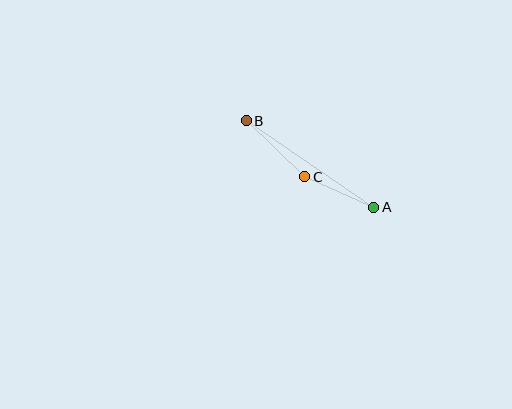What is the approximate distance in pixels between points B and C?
The distance between B and C is approximately 81 pixels.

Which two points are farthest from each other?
Points A and B are farthest from each other.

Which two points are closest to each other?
Points A and C are closest to each other.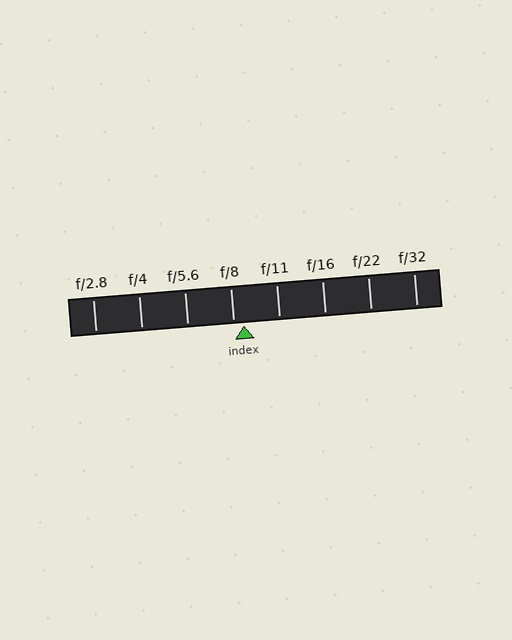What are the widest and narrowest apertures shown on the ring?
The widest aperture shown is f/2.8 and the narrowest is f/32.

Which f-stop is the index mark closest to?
The index mark is closest to f/8.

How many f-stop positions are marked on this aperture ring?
There are 8 f-stop positions marked.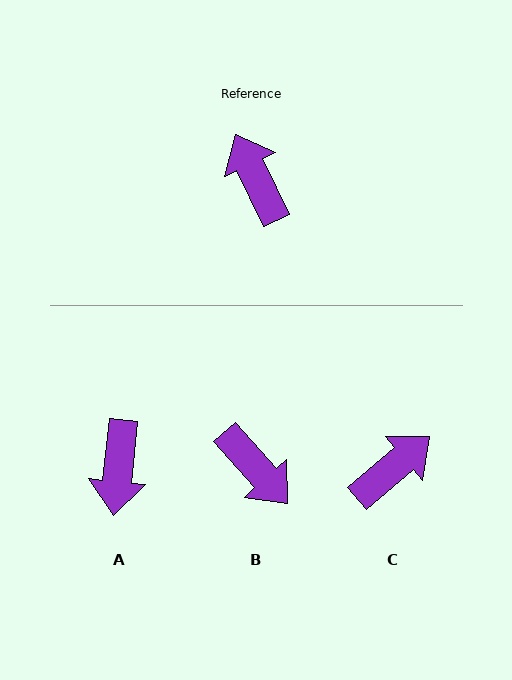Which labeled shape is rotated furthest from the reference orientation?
B, about 164 degrees away.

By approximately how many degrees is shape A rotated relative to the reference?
Approximately 149 degrees counter-clockwise.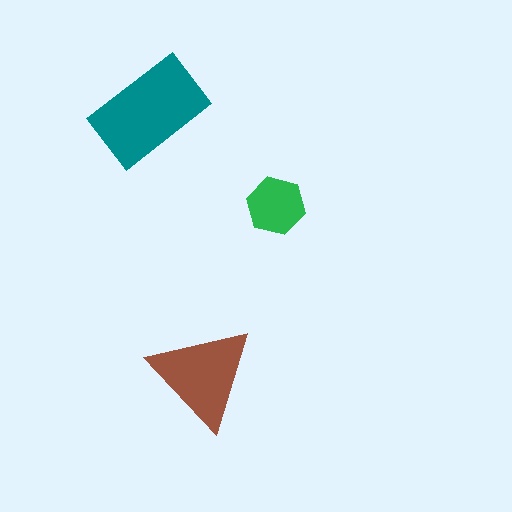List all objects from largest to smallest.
The teal rectangle, the brown triangle, the green hexagon.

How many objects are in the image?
There are 3 objects in the image.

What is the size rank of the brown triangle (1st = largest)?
2nd.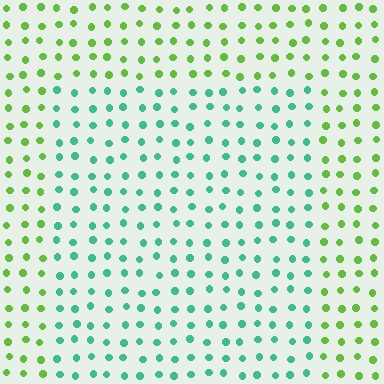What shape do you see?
I see a rectangle.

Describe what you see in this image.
The image is filled with small lime elements in a uniform arrangement. A rectangle-shaped region is visible where the elements are tinted to a slightly different hue, forming a subtle color boundary.